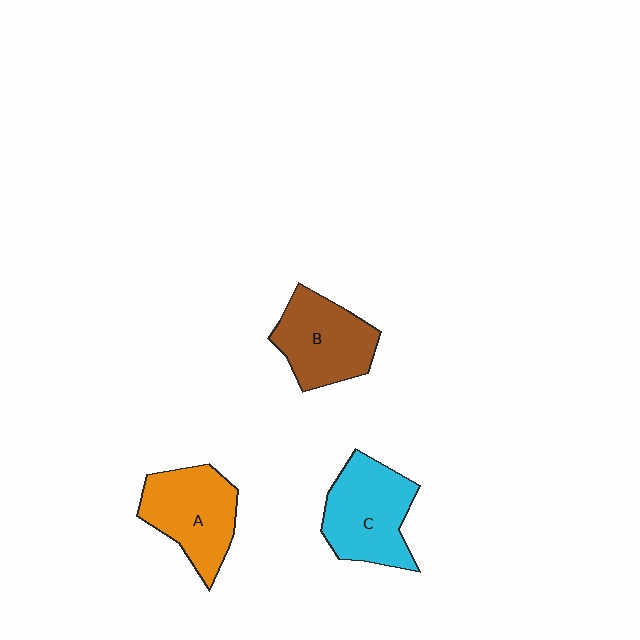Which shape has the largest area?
Shape C (cyan).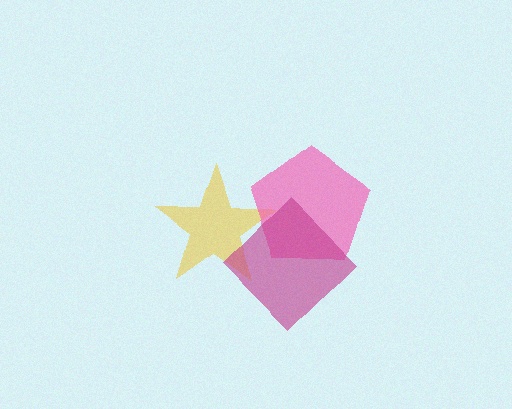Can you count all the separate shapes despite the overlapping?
Yes, there are 3 separate shapes.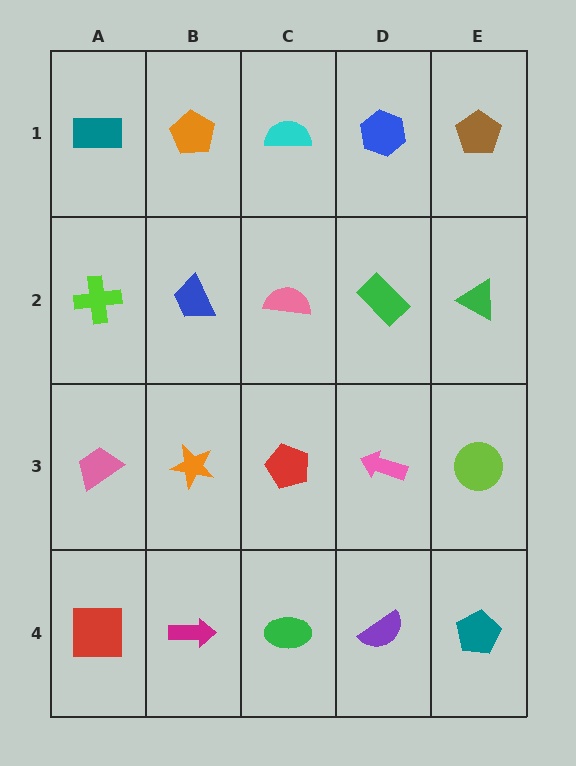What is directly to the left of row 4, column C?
A magenta arrow.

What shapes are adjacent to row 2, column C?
A cyan semicircle (row 1, column C), a red pentagon (row 3, column C), a blue trapezoid (row 2, column B), a green rectangle (row 2, column D).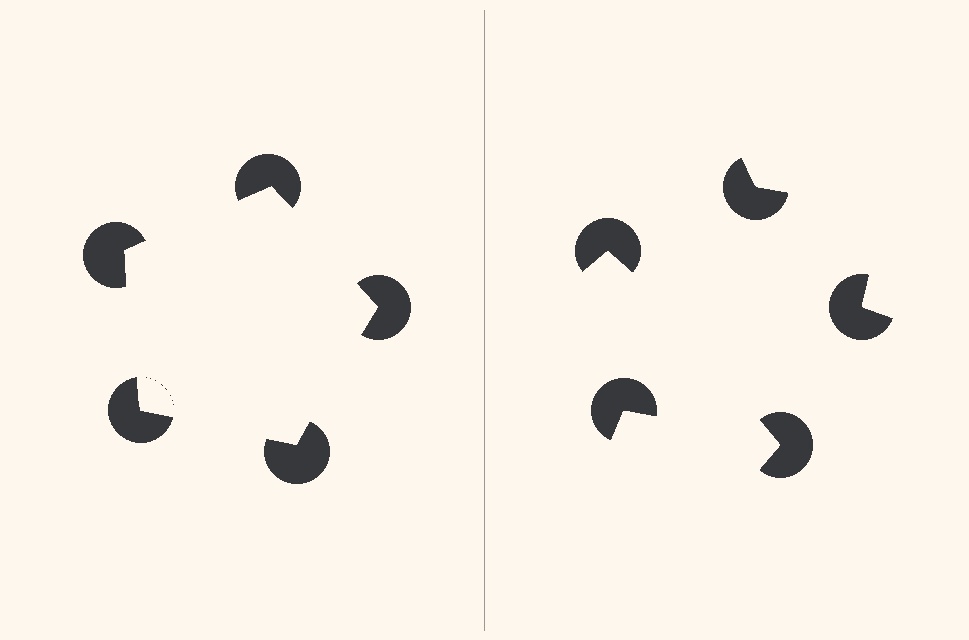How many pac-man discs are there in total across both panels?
10 — 5 on each side.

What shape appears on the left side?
An illusory pentagon.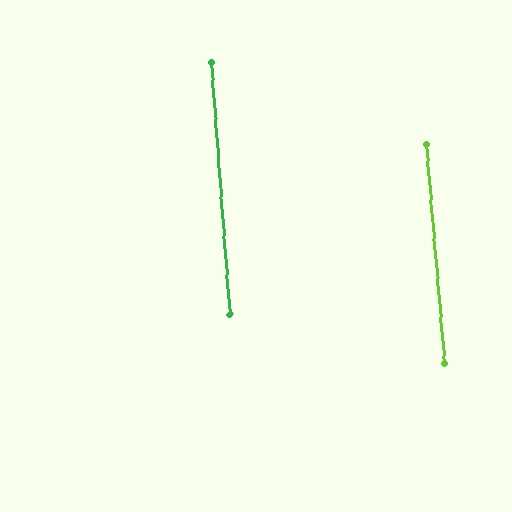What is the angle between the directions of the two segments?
Approximately 1 degree.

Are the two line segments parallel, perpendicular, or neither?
Parallel — their directions differ by only 0.7°.